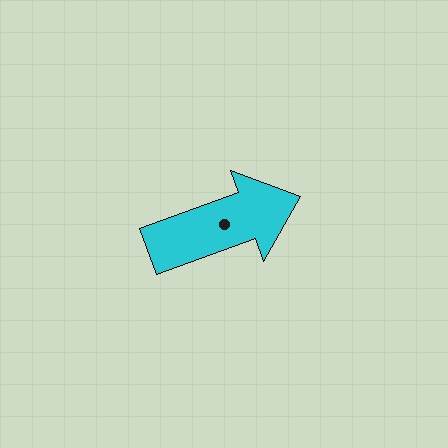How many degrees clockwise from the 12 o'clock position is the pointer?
Approximately 70 degrees.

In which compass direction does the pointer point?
East.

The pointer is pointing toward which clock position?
Roughly 2 o'clock.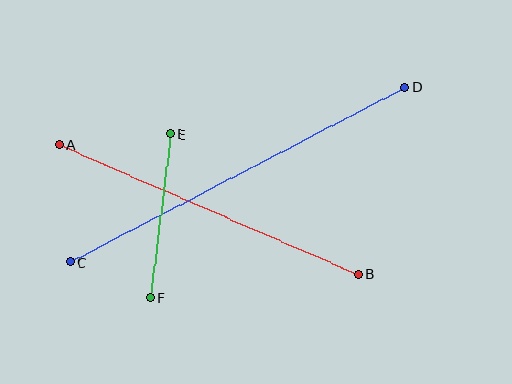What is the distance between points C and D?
The distance is approximately 378 pixels.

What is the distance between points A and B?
The distance is approximately 326 pixels.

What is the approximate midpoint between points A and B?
The midpoint is at approximately (209, 210) pixels.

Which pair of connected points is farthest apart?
Points C and D are farthest apart.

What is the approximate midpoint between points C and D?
The midpoint is at approximately (237, 175) pixels.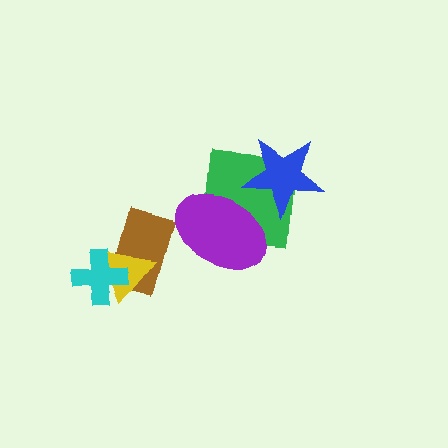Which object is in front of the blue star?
The purple ellipse is in front of the blue star.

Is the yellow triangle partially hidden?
Yes, it is partially covered by another shape.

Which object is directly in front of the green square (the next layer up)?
The blue star is directly in front of the green square.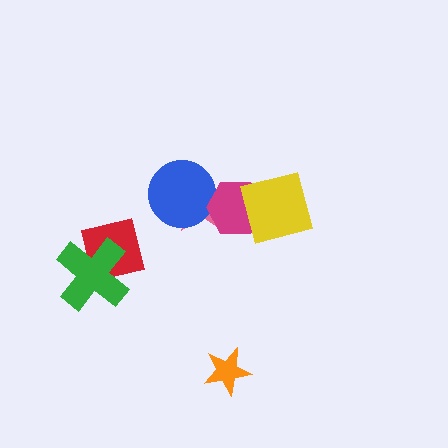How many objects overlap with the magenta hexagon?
3 objects overlap with the magenta hexagon.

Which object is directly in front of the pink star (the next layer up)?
The blue circle is directly in front of the pink star.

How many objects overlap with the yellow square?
1 object overlaps with the yellow square.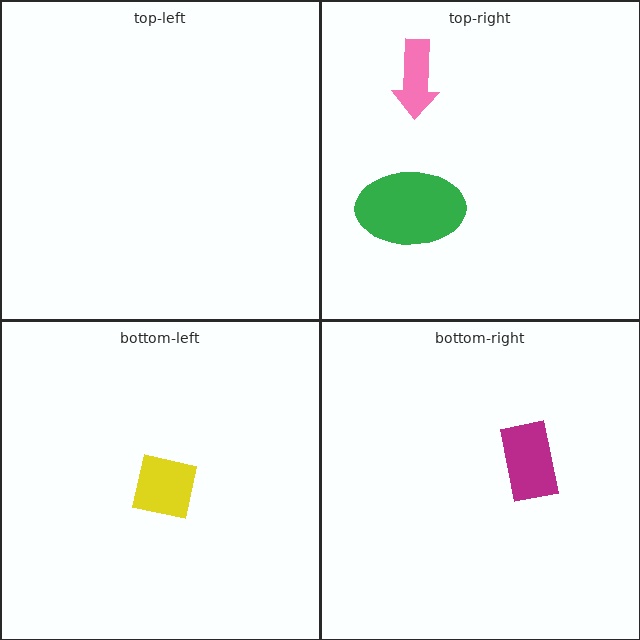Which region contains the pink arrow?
The top-right region.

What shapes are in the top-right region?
The pink arrow, the green ellipse.